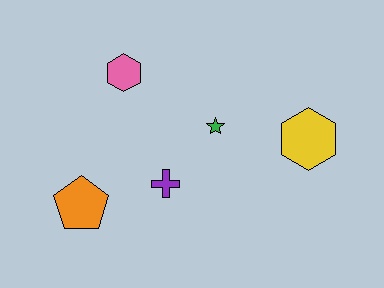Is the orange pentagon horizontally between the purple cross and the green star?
No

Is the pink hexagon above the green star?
Yes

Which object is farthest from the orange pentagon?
The yellow hexagon is farthest from the orange pentagon.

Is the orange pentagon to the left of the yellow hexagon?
Yes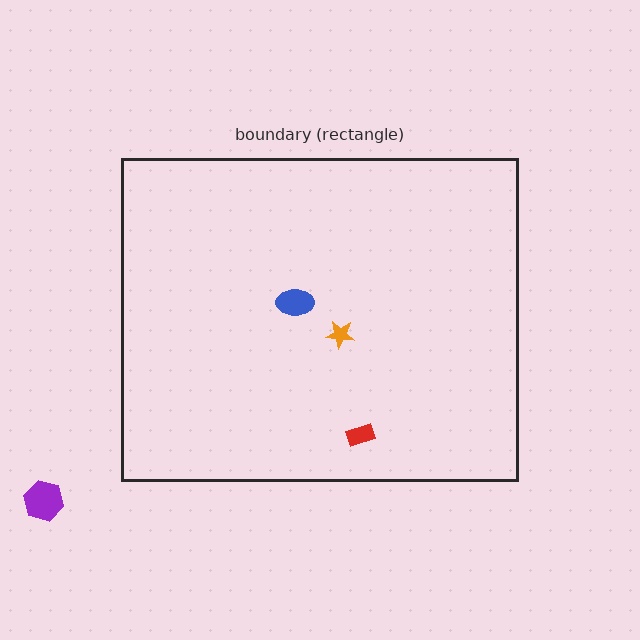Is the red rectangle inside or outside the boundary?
Inside.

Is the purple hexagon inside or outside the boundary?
Outside.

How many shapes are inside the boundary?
3 inside, 1 outside.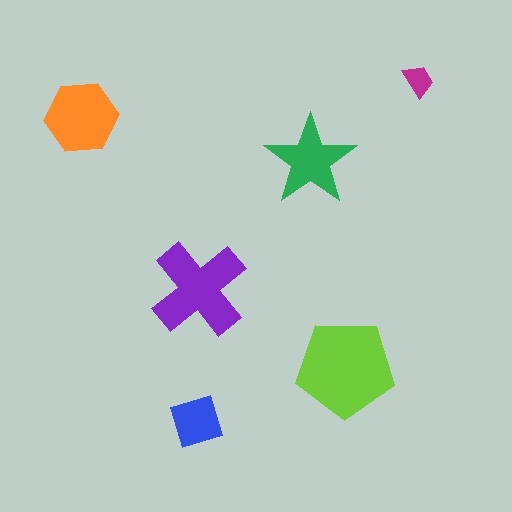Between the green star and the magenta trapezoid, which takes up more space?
The green star.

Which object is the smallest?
The magenta trapezoid.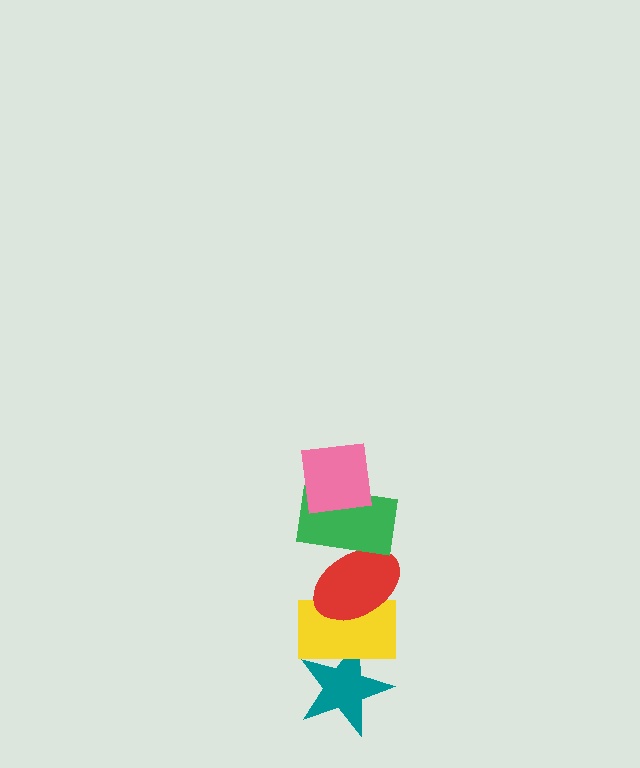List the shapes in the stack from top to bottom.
From top to bottom: the pink square, the green rectangle, the red ellipse, the yellow rectangle, the teal star.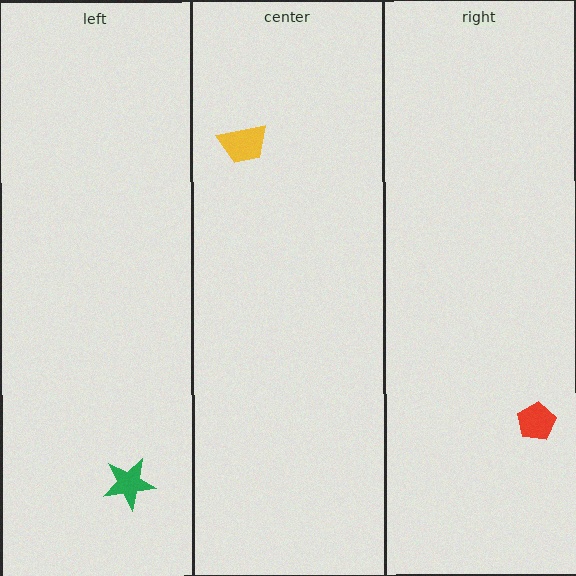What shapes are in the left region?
The green star.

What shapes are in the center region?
The yellow trapezoid.